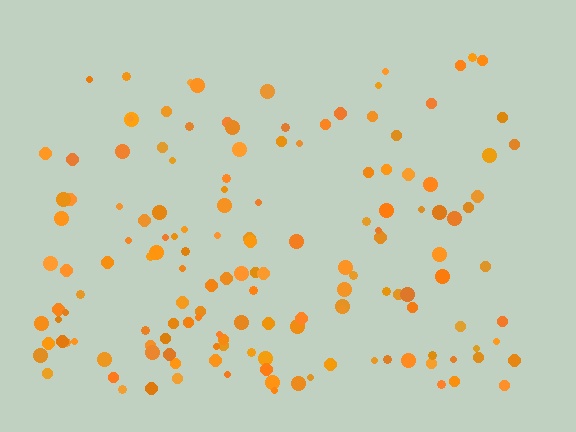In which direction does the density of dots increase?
From top to bottom, with the bottom side densest.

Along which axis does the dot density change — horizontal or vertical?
Vertical.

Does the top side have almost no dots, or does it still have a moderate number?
Still a moderate number, just noticeably fewer than the bottom.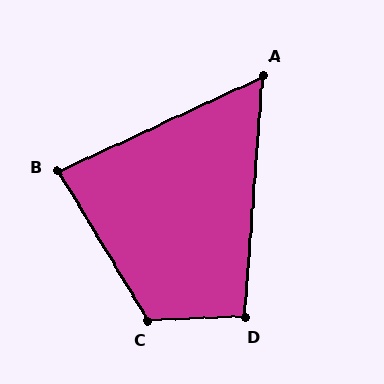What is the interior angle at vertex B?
Approximately 84 degrees (acute).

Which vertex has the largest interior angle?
C, at approximately 119 degrees.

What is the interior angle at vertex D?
Approximately 96 degrees (obtuse).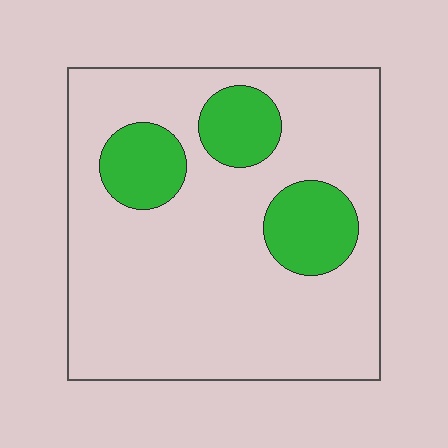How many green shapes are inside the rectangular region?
3.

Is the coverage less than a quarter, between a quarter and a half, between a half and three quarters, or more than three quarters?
Less than a quarter.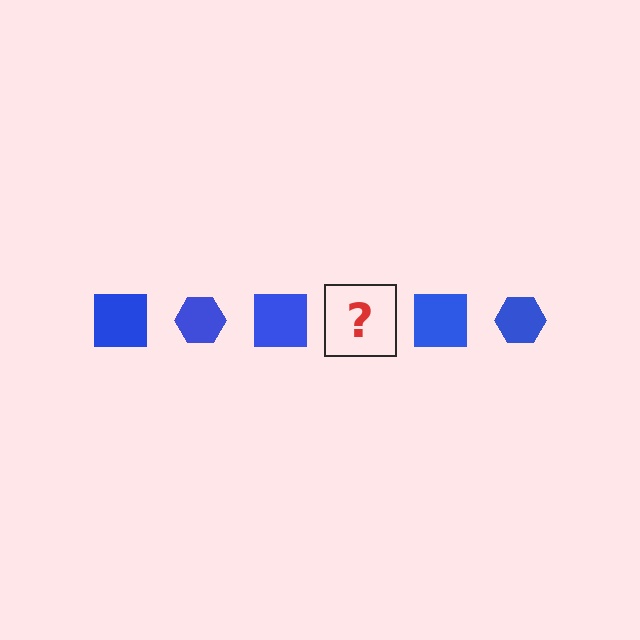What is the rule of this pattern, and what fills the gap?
The rule is that the pattern cycles through square, hexagon shapes in blue. The gap should be filled with a blue hexagon.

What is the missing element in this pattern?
The missing element is a blue hexagon.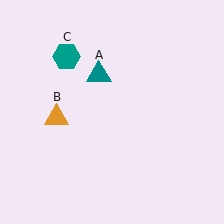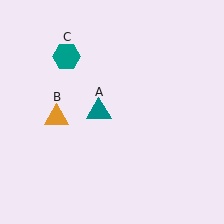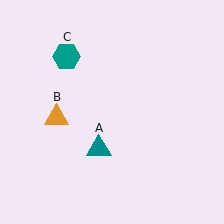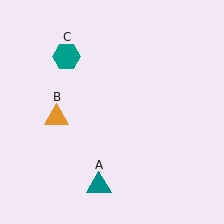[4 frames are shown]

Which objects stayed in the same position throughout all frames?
Orange triangle (object B) and teal hexagon (object C) remained stationary.